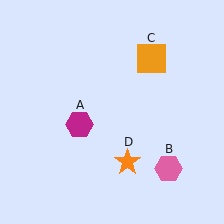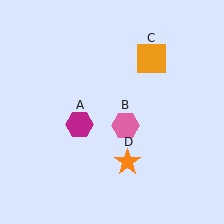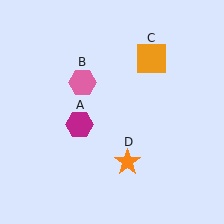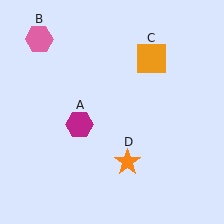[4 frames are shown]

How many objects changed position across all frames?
1 object changed position: pink hexagon (object B).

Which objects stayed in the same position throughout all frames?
Magenta hexagon (object A) and orange square (object C) and orange star (object D) remained stationary.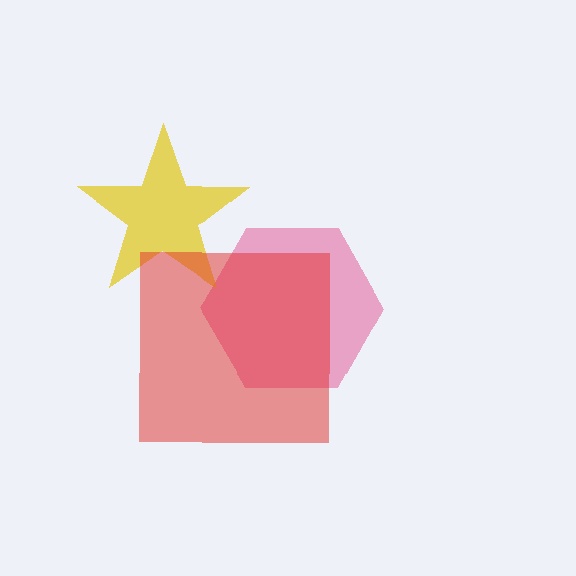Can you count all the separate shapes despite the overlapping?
Yes, there are 3 separate shapes.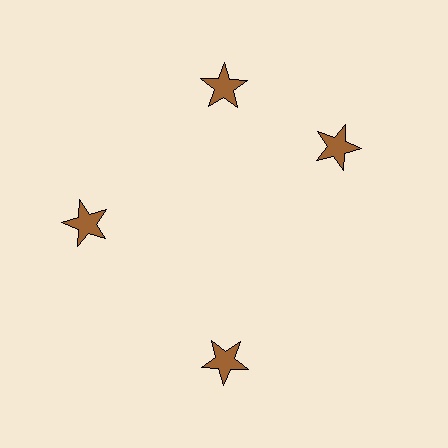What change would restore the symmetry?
The symmetry would be restored by rotating it back into even spacing with its neighbors so that all 4 stars sit at equal angles and equal distance from the center.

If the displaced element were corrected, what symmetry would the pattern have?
It would have 4-fold rotational symmetry — the pattern would map onto itself every 90 degrees.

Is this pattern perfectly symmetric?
No. The 4 brown stars are arranged in a ring, but one element near the 3 o'clock position is rotated out of alignment along the ring, breaking the 4-fold rotational symmetry.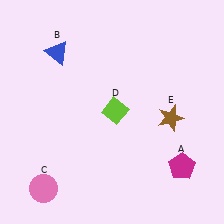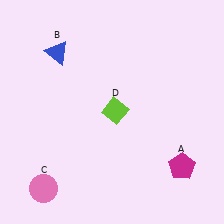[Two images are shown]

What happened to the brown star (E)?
The brown star (E) was removed in Image 2. It was in the bottom-right area of Image 1.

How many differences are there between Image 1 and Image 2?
There is 1 difference between the two images.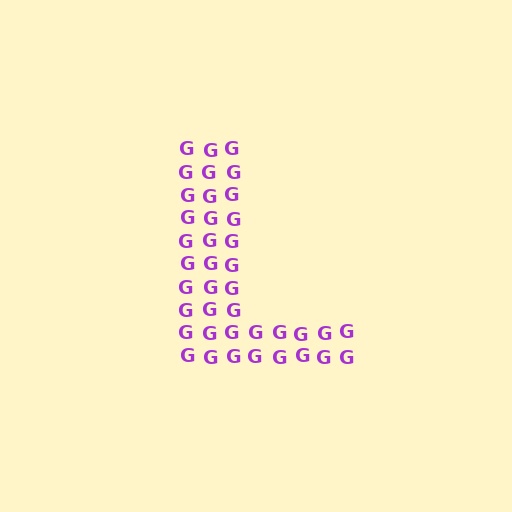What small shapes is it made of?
It is made of small letter G's.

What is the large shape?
The large shape is the letter L.